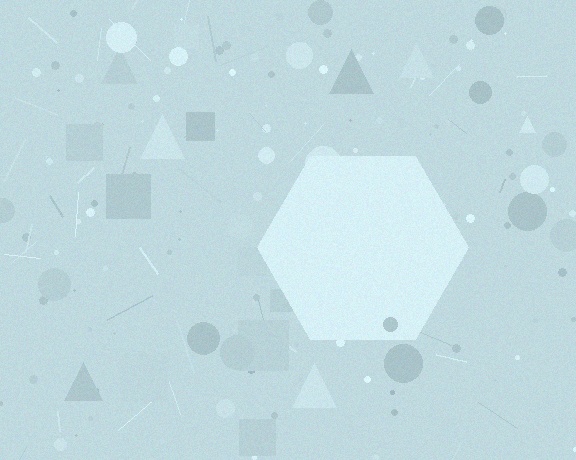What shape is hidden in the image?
A hexagon is hidden in the image.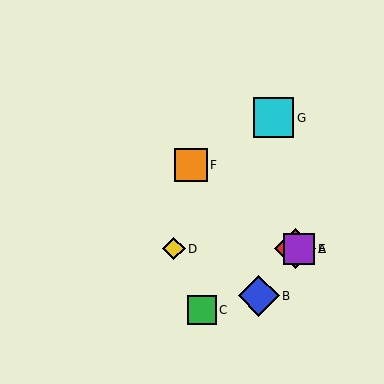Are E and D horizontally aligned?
Yes, both are at y≈249.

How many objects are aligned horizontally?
3 objects (A, D, E) are aligned horizontally.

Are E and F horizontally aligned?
No, E is at y≈249 and F is at y≈165.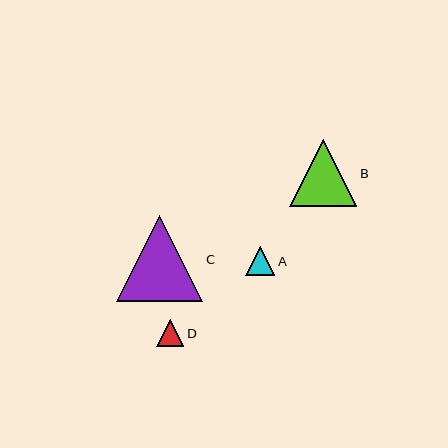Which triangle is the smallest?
Triangle D is the smallest with a size of approximately 27 pixels.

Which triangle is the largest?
Triangle C is the largest with a size of approximately 86 pixels.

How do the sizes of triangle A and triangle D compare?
Triangle A and triangle D are approximately the same size.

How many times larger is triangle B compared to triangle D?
Triangle B is approximately 2.5 times the size of triangle D.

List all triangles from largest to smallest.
From largest to smallest: C, B, A, D.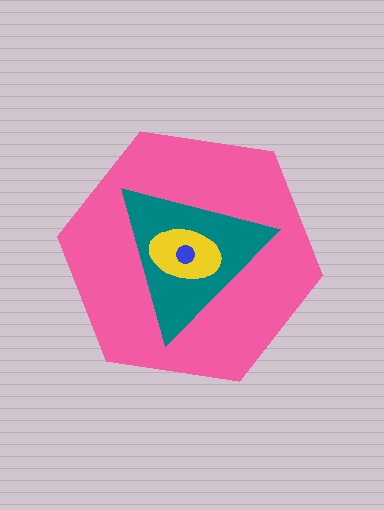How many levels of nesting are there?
4.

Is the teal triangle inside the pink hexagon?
Yes.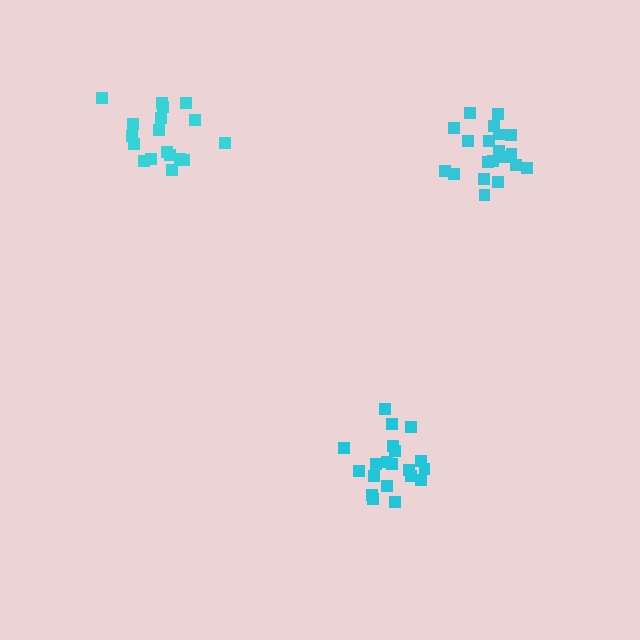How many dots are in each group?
Group 1: 21 dots, Group 2: 18 dots, Group 3: 20 dots (59 total).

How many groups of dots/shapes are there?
There are 3 groups.